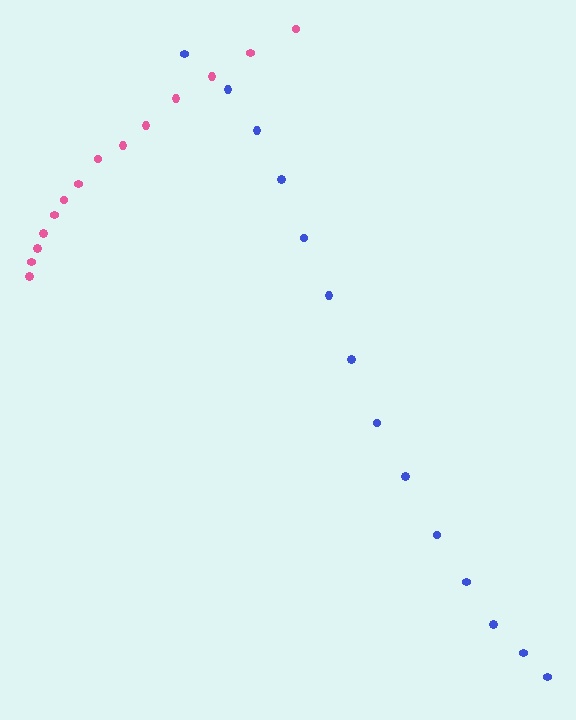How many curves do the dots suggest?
There are 2 distinct paths.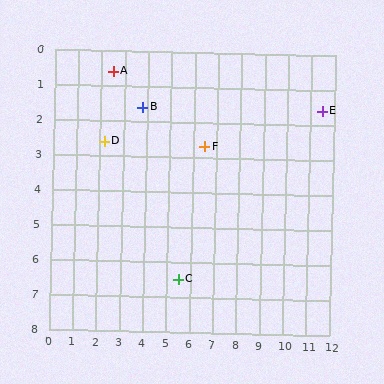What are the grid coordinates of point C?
Point C is at approximately (5.5, 6.5).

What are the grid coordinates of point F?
Point F is at approximately (6.5, 2.7).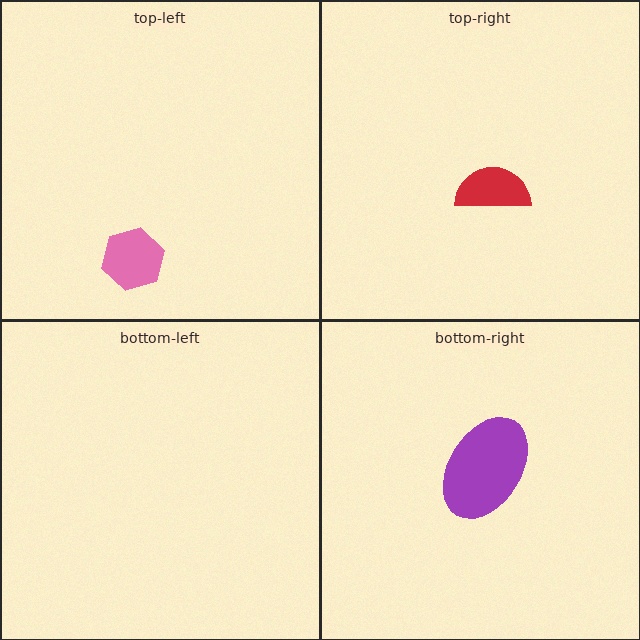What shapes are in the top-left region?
The pink hexagon.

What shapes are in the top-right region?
The red semicircle.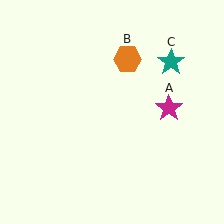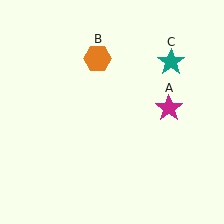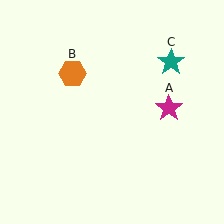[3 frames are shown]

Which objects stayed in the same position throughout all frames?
Magenta star (object A) and teal star (object C) remained stationary.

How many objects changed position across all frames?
1 object changed position: orange hexagon (object B).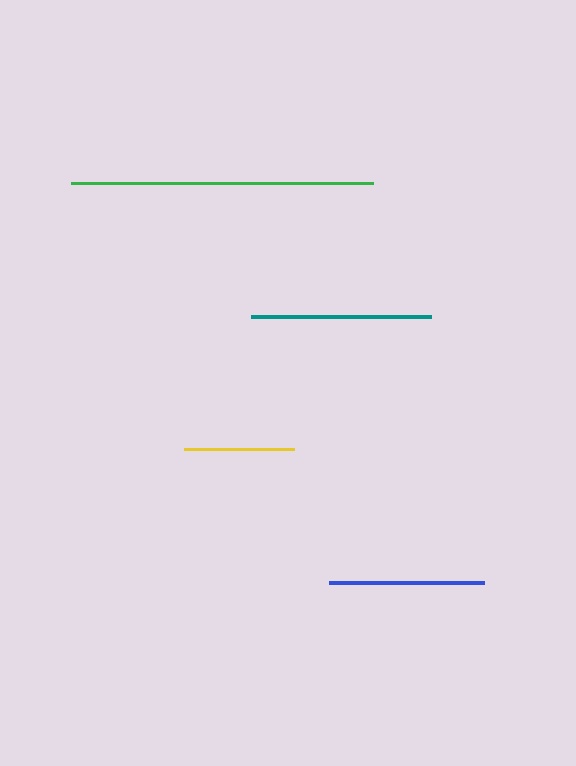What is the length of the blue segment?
The blue segment is approximately 155 pixels long.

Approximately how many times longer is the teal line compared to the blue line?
The teal line is approximately 1.2 times the length of the blue line.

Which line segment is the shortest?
The yellow line is the shortest at approximately 109 pixels.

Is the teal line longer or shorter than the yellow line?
The teal line is longer than the yellow line.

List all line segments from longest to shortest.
From longest to shortest: green, teal, blue, yellow.